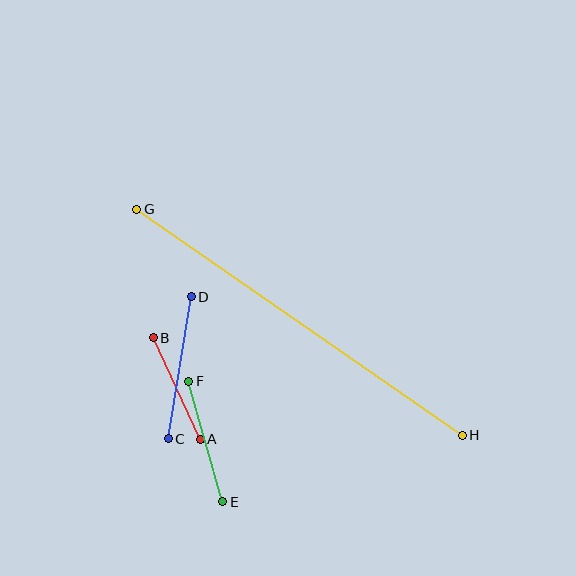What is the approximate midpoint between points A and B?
The midpoint is at approximately (177, 388) pixels.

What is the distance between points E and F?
The distance is approximately 125 pixels.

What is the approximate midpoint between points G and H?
The midpoint is at approximately (300, 322) pixels.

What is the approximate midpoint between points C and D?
The midpoint is at approximately (180, 368) pixels.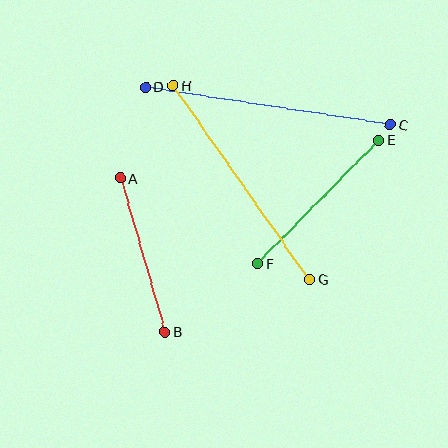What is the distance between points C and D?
The distance is approximately 248 pixels.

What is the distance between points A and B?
The distance is approximately 160 pixels.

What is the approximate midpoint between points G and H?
The midpoint is at approximately (241, 182) pixels.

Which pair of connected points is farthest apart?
Points C and D are farthest apart.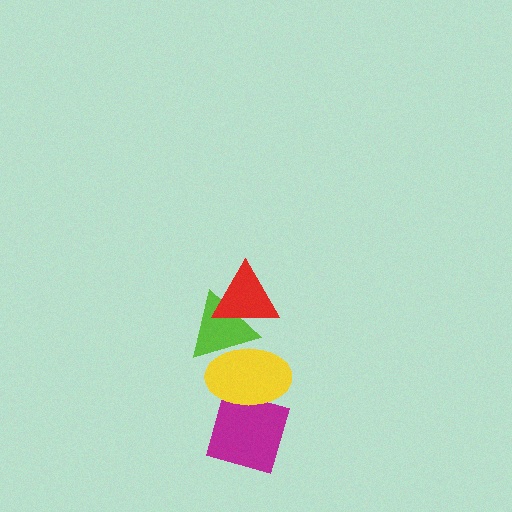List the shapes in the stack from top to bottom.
From top to bottom: the red triangle, the lime triangle, the yellow ellipse, the magenta diamond.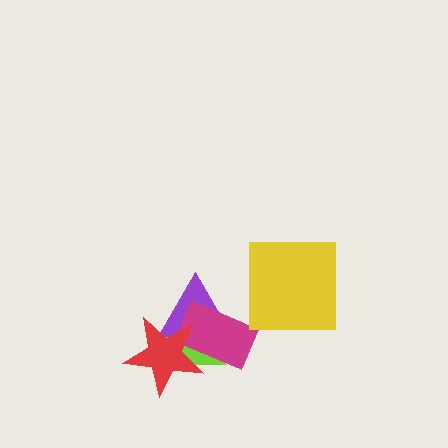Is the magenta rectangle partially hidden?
Yes, it is partially covered by another shape.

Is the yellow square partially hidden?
No, no other shape covers it.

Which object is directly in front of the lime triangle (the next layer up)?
The purple triangle is directly in front of the lime triangle.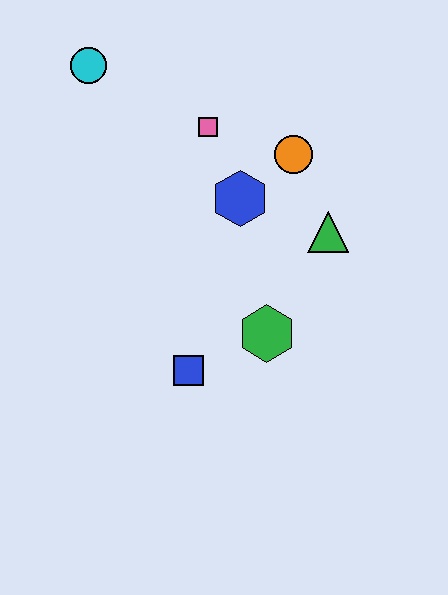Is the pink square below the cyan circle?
Yes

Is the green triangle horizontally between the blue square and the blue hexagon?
No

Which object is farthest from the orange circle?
The blue square is farthest from the orange circle.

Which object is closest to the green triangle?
The orange circle is closest to the green triangle.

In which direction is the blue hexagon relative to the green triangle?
The blue hexagon is to the left of the green triangle.